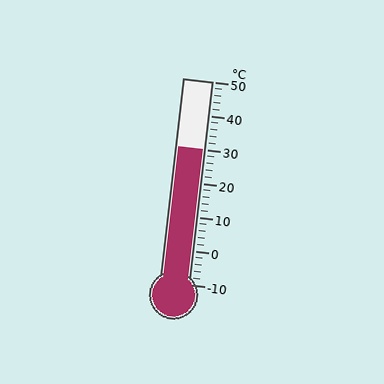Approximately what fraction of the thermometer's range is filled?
The thermometer is filled to approximately 65% of its range.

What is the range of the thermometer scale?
The thermometer scale ranges from -10°C to 50°C.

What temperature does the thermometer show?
The thermometer shows approximately 30°C.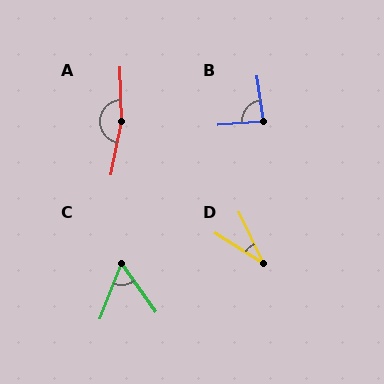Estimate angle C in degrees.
Approximately 57 degrees.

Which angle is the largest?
A, at approximately 168 degrees.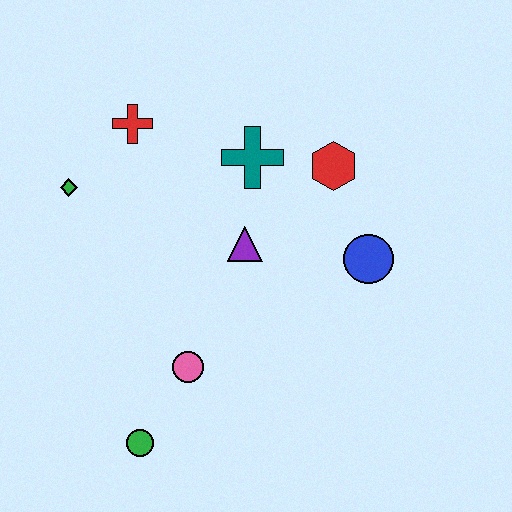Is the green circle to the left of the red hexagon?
Yes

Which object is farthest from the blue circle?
The green diamond is farthest from the blue circle.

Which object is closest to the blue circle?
The red hexagon is closest to the blue circle.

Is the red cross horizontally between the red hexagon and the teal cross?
No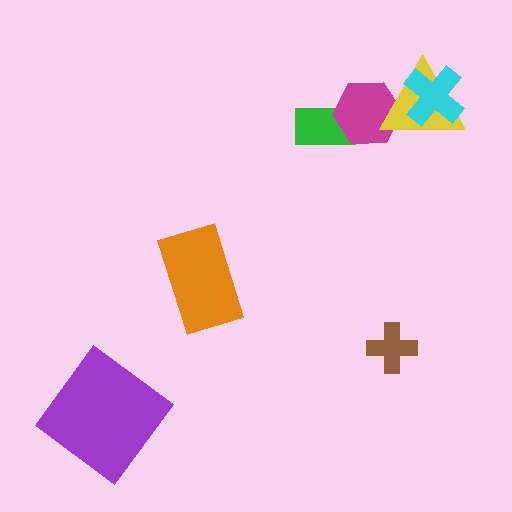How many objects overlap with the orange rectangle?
0 objects overlap with the orange rectangle.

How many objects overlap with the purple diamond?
0 objects overlap with the purple diamond.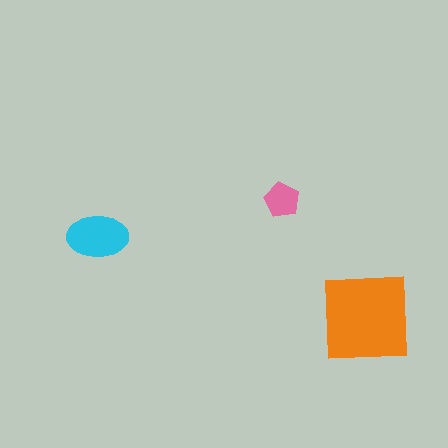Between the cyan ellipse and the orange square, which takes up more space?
The orange square.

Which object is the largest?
The orange square.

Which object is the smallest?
The pink pentagon.